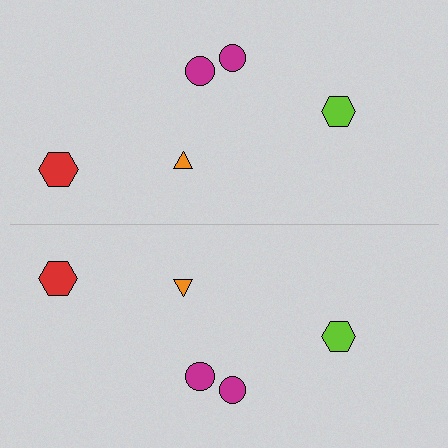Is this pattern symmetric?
Yes, this pattern has bilateral (reflection) symmetry.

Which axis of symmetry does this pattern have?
The pattern has a horizontal axis of symmetry running through the center of the image.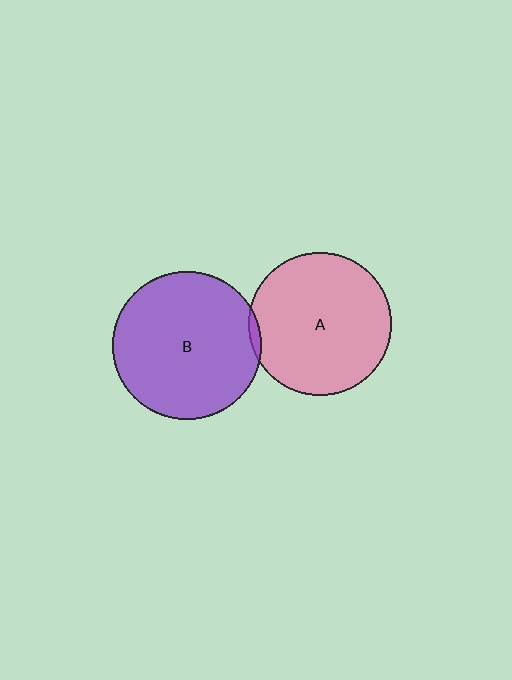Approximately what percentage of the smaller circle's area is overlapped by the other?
Approximately 5%.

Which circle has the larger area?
Circle B (purple).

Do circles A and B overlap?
Yes.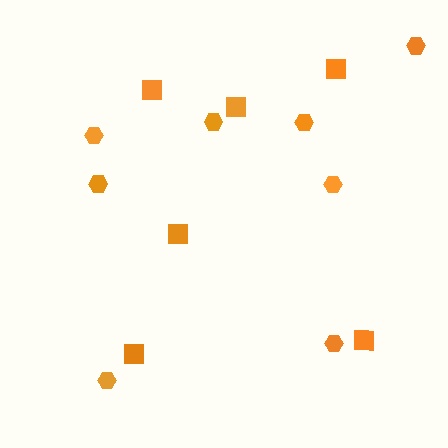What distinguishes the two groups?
There are 2 groups: one group of squares (6) and one group of hexagons (8).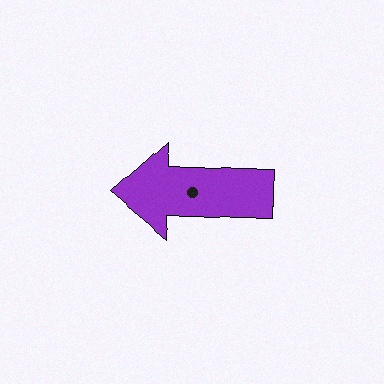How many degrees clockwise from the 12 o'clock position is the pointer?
Approximately 269 degrees.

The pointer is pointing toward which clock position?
Roughly 9 o'clock.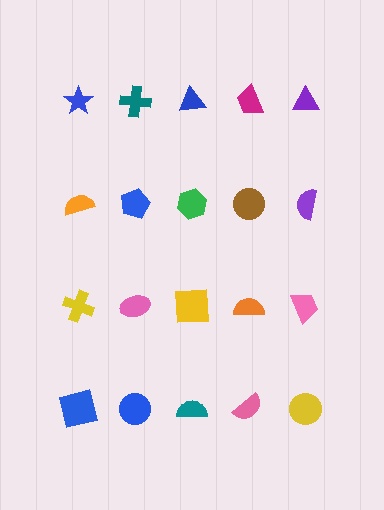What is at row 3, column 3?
A yellow square.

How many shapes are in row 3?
5 shapes.